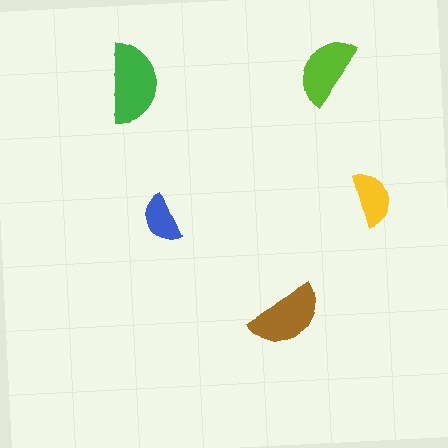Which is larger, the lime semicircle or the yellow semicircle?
The lime one.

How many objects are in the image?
There are 5 objects in the image.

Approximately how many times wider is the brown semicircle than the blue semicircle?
About 1.5 times wider.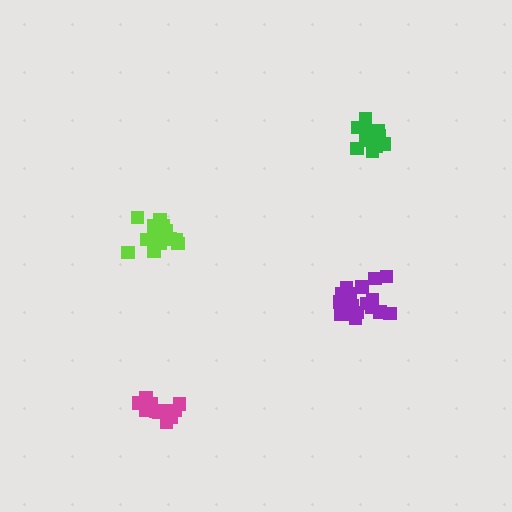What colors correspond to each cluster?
The clusters are colored: purple, magenta, lime, green.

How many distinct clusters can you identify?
There are 4 distinct clusters.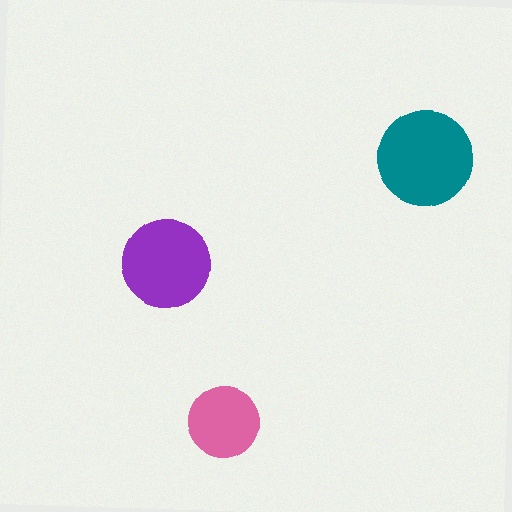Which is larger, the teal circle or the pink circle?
The teal one.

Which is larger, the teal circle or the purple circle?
The teal one.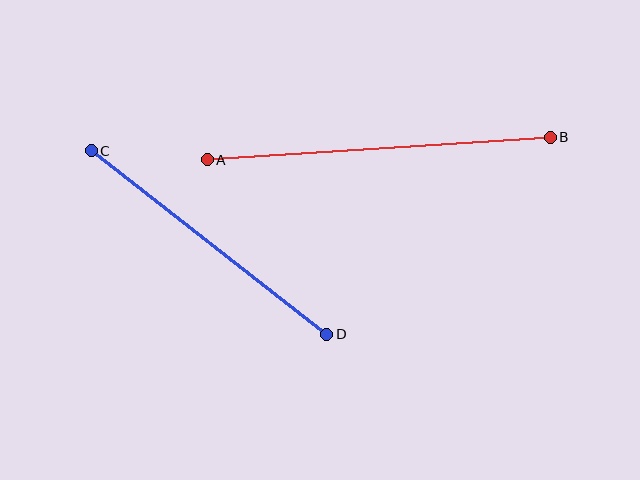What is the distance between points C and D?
The distance is approximately 299 pixels.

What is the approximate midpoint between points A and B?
The midpoint is at approximately (379, 148) pixels.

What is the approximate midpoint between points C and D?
The midpoint is at approximately (209, 242) pixels.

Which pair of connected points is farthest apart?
Points A and B are farthest apart.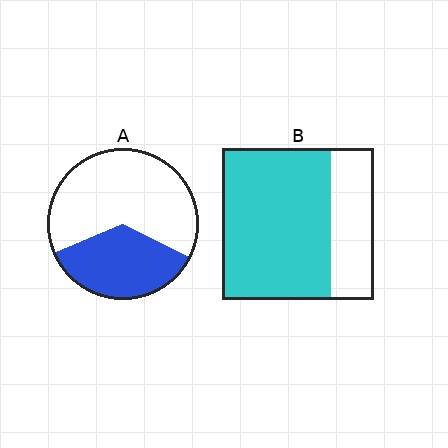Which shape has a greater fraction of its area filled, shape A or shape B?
Shape B.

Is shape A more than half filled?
No.